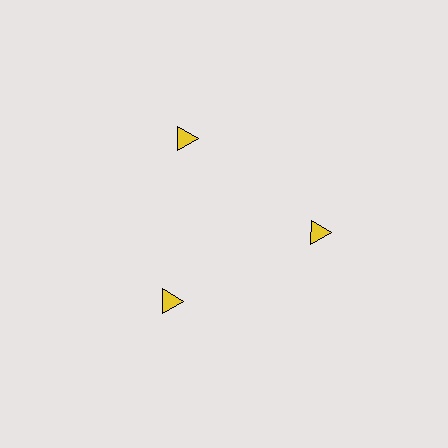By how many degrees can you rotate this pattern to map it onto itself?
The pattern maps onto itself every 120 degrees of rotation.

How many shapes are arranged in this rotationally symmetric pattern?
There are 3 shapes, arranged in 3 groups of 1.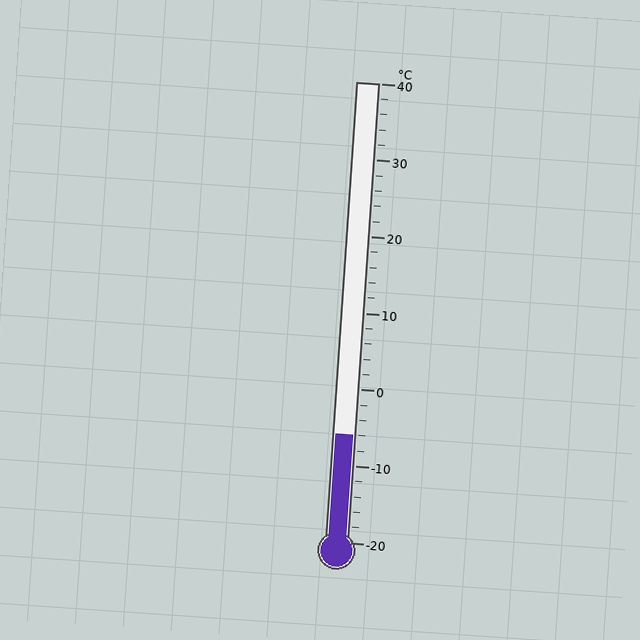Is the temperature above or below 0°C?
The temperature is below 0°C.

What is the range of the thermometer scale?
The thermometer scale ranges from -20°C to 40°C.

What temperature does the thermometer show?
The thermometer shows approximately -6°C.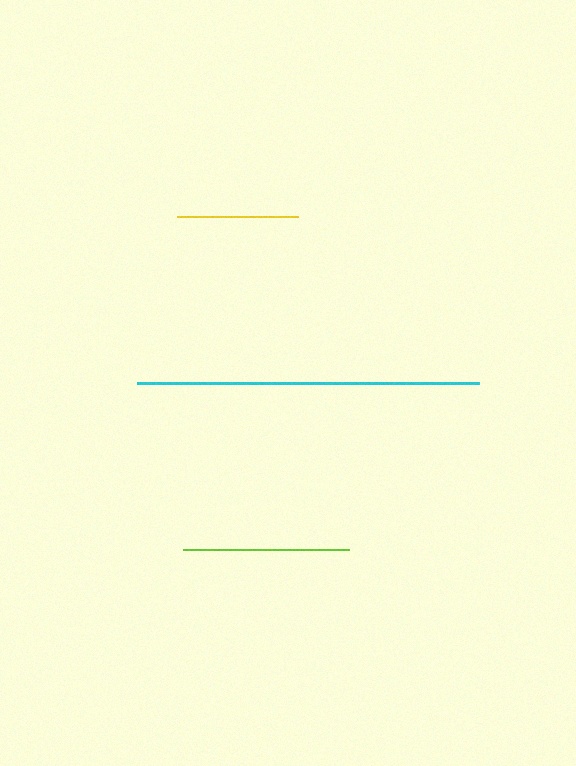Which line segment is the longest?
The cyan line is the longest at approximately 342 pixels.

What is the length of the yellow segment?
The yellow segment is approximately 121 pixels long.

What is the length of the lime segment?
The lime segment is approximately 166 pixels long.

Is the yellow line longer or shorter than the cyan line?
The cyan line is longer than the yellow line.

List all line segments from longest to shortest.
From longest to shortest: cyan, lime, yellow.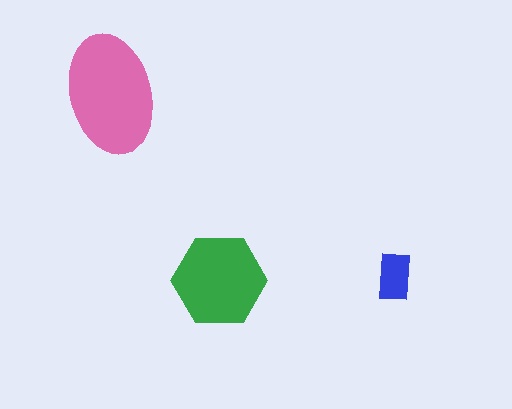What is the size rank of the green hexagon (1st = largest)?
2nd.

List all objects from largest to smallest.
The pink ellipse, the green hexagon, the blue rectangle.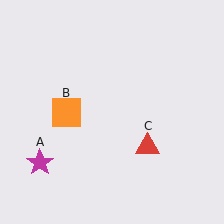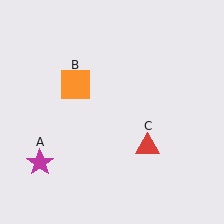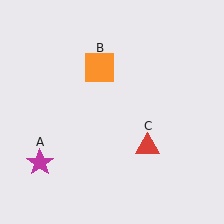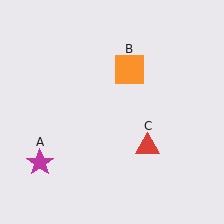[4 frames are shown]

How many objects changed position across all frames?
1 object changed position: orange square (object B).